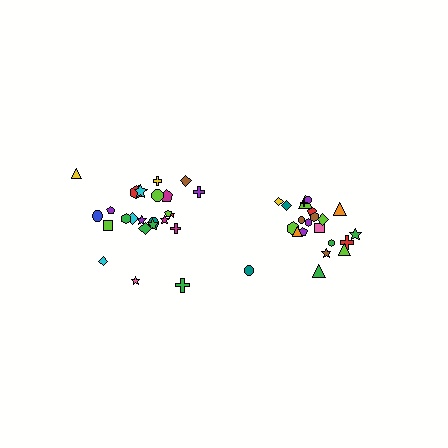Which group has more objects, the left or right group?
The left group.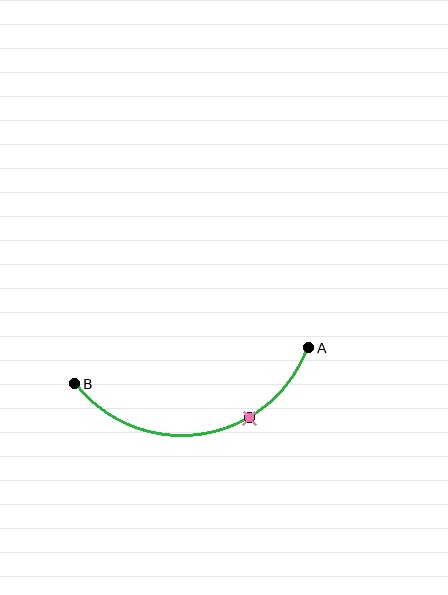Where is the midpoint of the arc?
The arc midpoint is the point on the curve farthest from the straight line joining A and B. It sits below that line.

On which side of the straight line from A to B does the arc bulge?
The arc bulges below the straight line connecting A and B.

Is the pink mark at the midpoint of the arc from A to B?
No. The pink mark lies on the arc but is closer to endpoint A. The arc midpoint would be at the point on the curve equidistant along the arc from both A and B.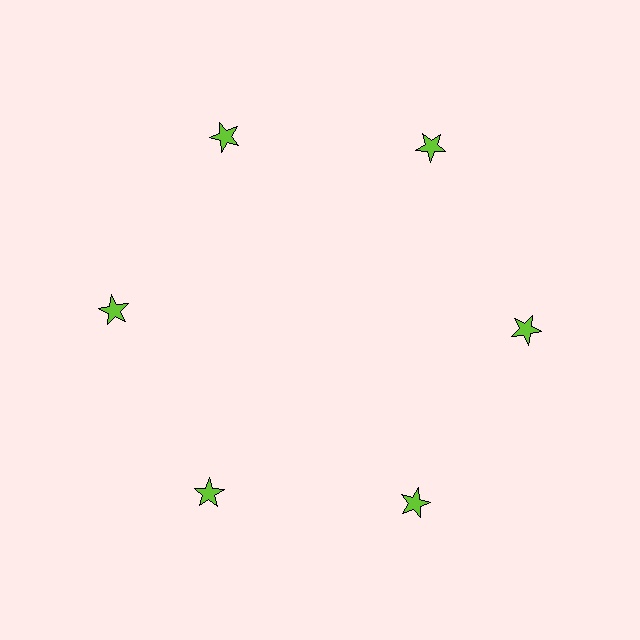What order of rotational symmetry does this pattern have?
This pattern has 6-fold rotational symmetry.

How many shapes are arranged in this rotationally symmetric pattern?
There are 6 shapes, arranged in 6 groups of 1.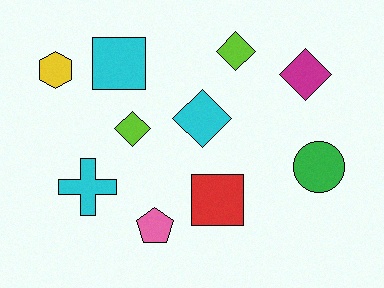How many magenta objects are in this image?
There is 1 magenta object.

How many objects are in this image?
There are 10 objects.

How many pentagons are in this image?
There is 1 pentagon.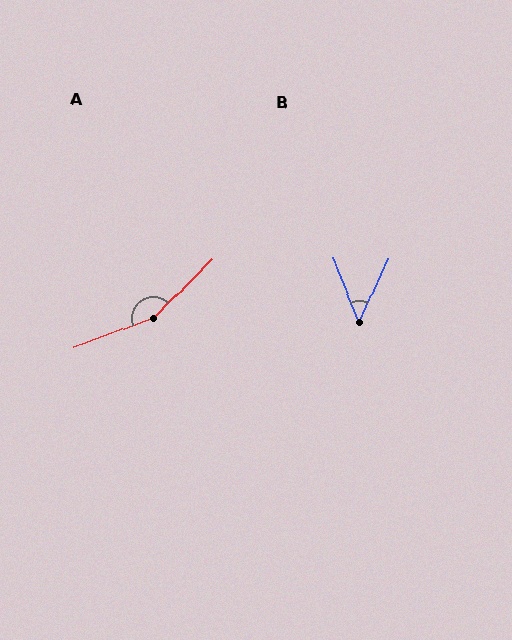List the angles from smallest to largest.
B (47°), A (156°).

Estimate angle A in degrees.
Approximately 156 degrees.